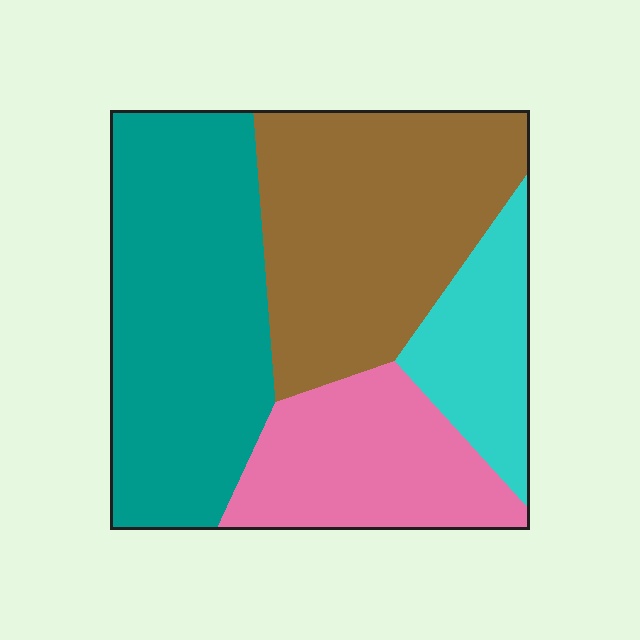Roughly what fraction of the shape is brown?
Brown takes up about one third (1/3) of the shape.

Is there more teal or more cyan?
Teal.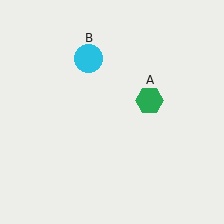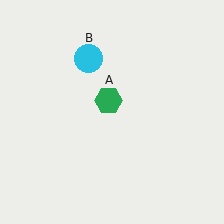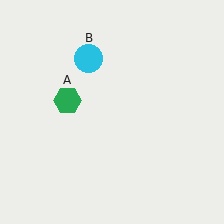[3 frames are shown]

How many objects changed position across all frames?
1 object changed position: green hexagon (object A).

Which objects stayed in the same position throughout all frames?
Cyan circle (object B) remained stationary.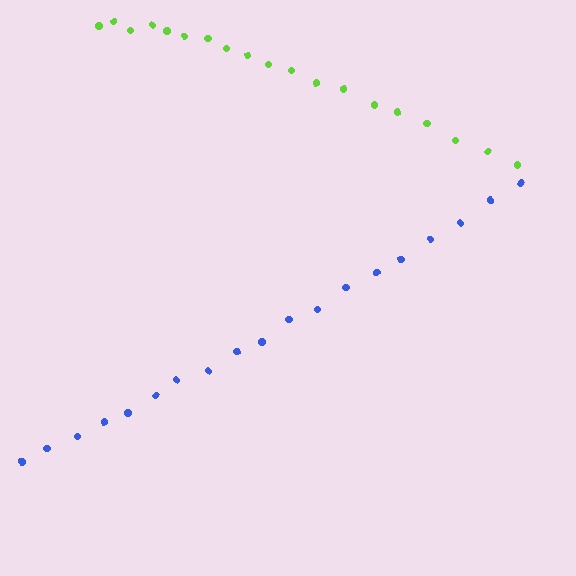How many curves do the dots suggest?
There are 2 distinct paths.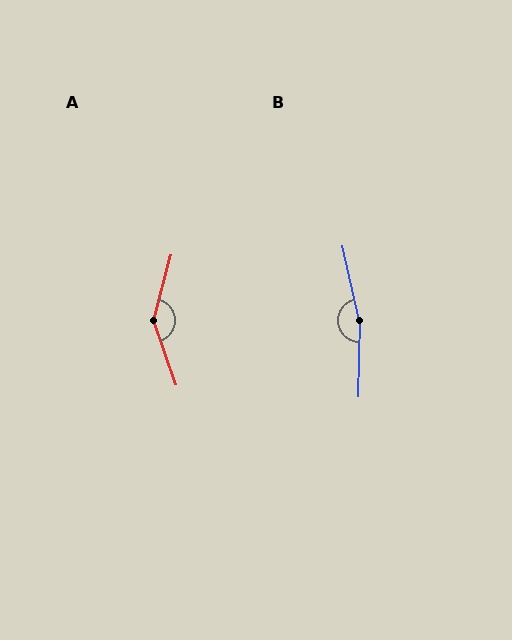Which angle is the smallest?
A, at approximately 146 degrees.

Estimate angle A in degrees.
Approximately 146 degrees.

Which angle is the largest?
B, at approximately 167 degrees.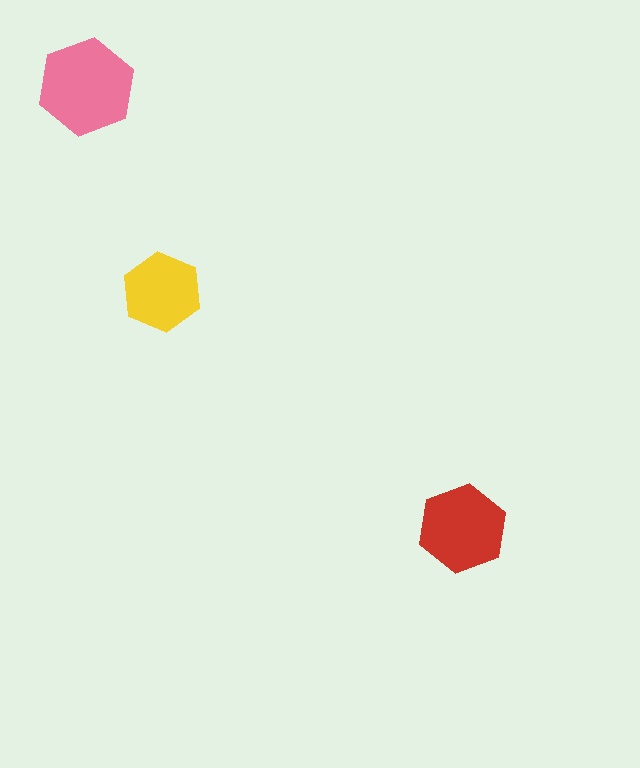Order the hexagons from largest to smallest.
the pink one, the red one, the yellow one.